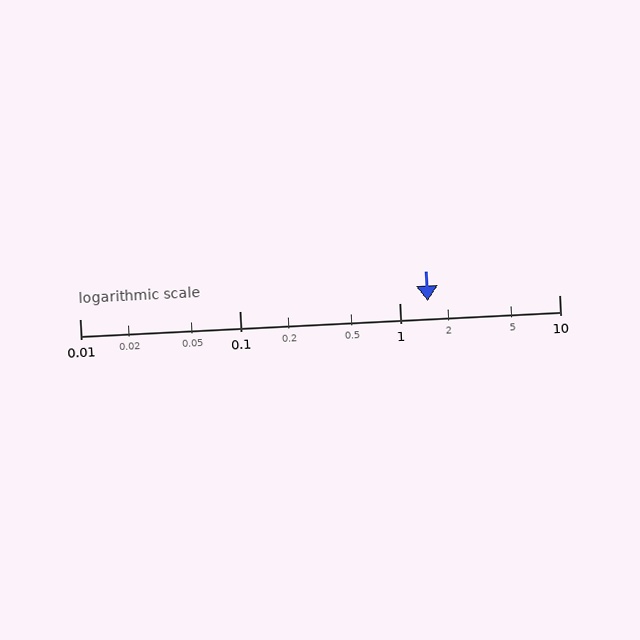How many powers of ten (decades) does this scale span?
The scale spans 3 decades, from 0.01 to 10.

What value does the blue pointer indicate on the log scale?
The pointer indicates approximately 1.5.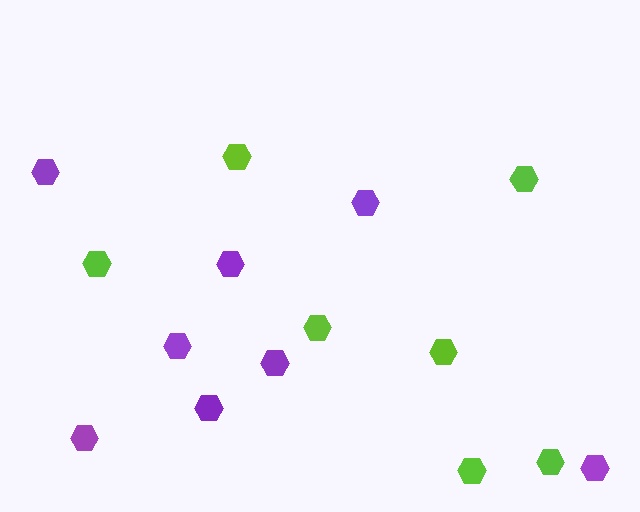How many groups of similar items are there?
There are 2 groups: one group of purple hexagons (8) and one group of lime hexagons (7).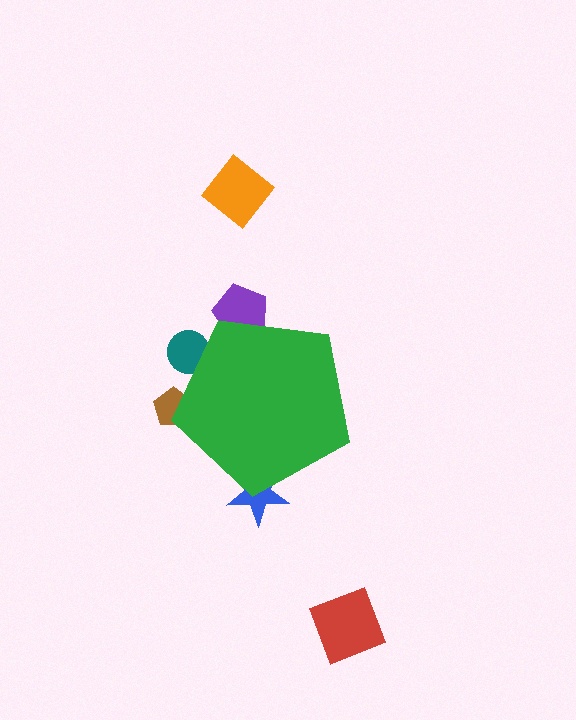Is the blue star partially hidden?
Yes, the blue star is partially hidden behind the green pentagon.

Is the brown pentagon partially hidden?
Yes, the brown pentagon is partially hidden behind the green pentagon.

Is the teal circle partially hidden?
Yes, the teal circle is partially hidden behind the green pentagon.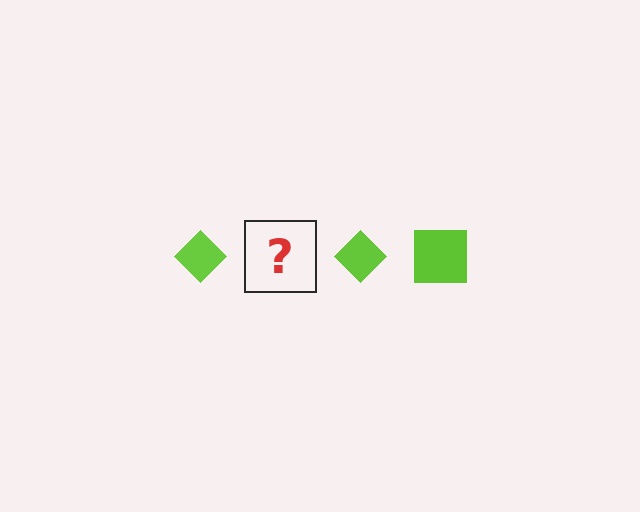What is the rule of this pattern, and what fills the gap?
The rule is that the pattern cycles through diamond, square shapes in lime. The gap should be filled with a lime square.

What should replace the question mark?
The question mark should be replaced with a lime square.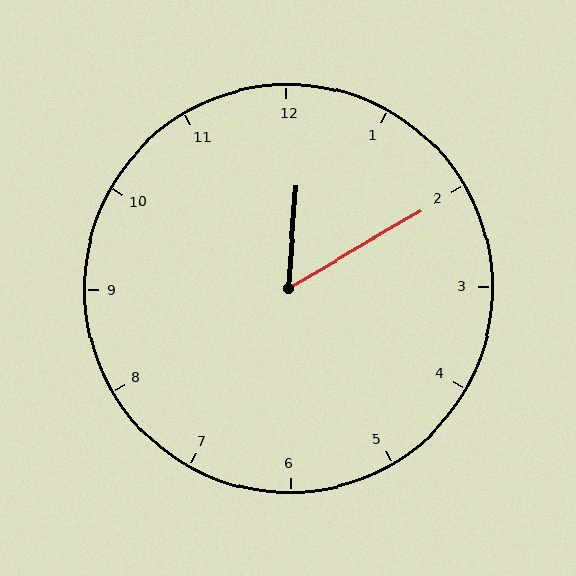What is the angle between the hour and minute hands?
Approximately 55 degrees.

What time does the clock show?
12:10.